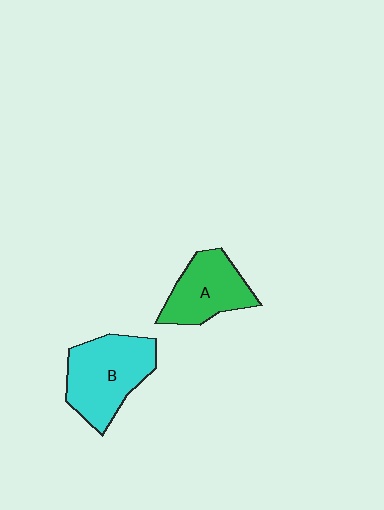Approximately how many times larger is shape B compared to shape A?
Approximately 1.3 times.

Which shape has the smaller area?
Shape A (green).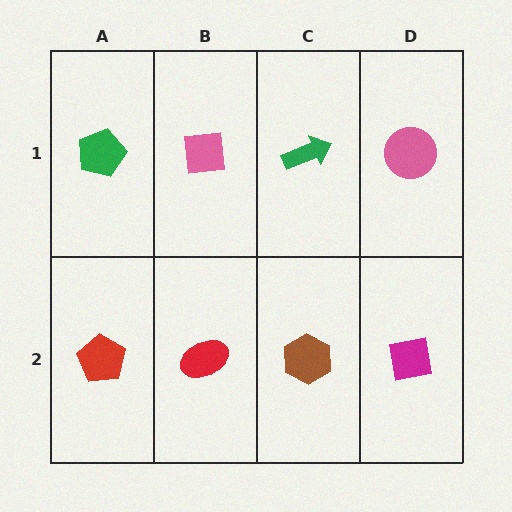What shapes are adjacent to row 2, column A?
A green pentagon (row 1, column A), a red ellipse (row 2, column B).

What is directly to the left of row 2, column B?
A red pentagon.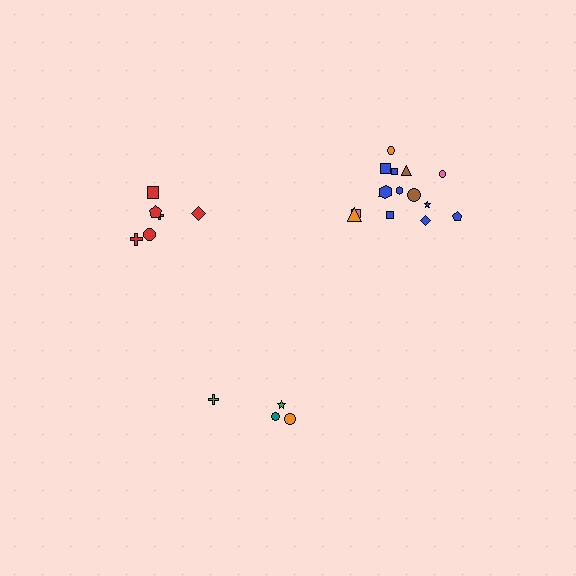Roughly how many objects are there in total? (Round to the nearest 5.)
Roughly 25 objects in total.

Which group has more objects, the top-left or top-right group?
The top-right group.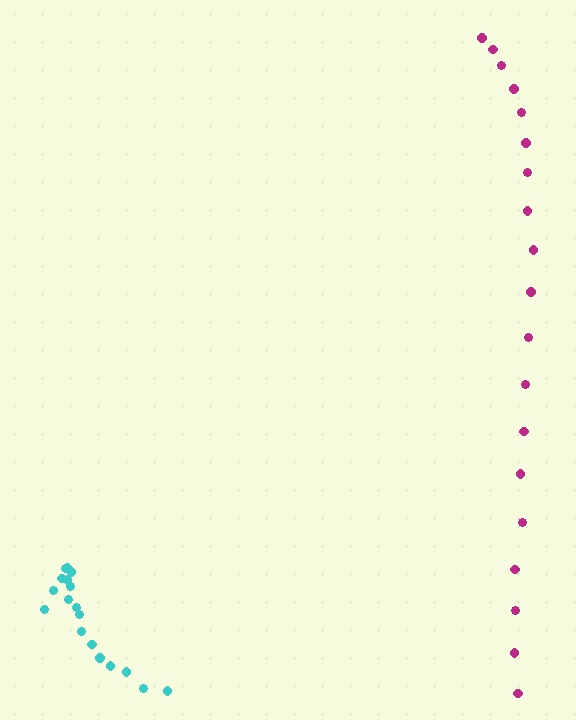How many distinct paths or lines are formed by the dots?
There are 2 distinct paths.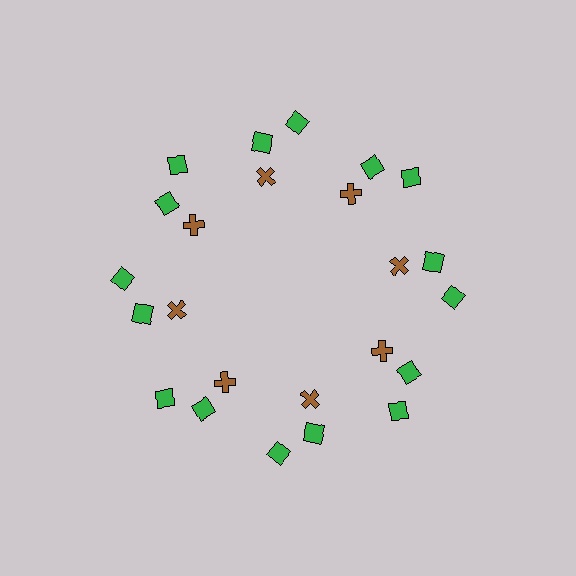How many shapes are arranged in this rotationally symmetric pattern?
There are 24 shapes, arranged in 8 groups of 3.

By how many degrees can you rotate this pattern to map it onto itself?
The pattern maps onto itself every 45 degrees of rotation.